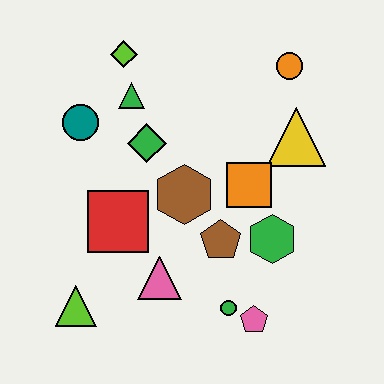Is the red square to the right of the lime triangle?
Yes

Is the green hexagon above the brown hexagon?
No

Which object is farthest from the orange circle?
The lime triangle is farthest from the orange circle.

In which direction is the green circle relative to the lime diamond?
The green circle is below the lime diamond.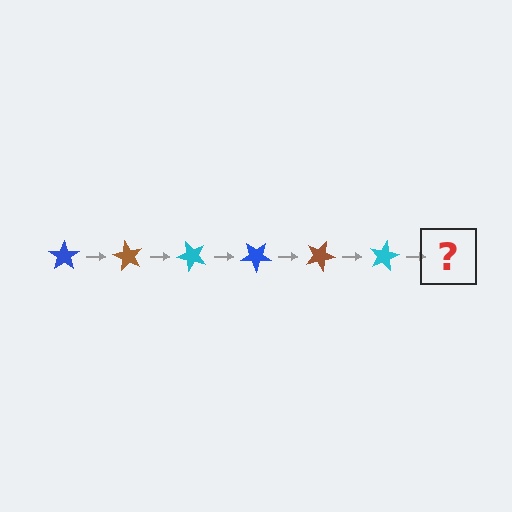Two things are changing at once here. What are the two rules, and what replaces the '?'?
The two rules are that it rotates 60 degrees each step and the color cycles through blue, brown, and cyan. The '?' should be a blue star, rotated 360 degrees from the start.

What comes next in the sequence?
The next element should be a blue star, rotated 360 degrees from the start.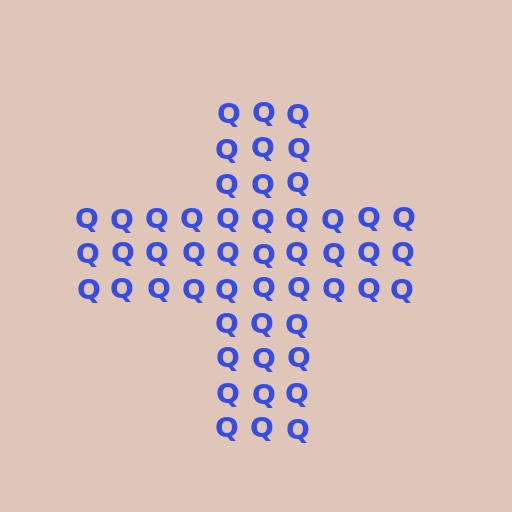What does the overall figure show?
The overall figure shows a cross.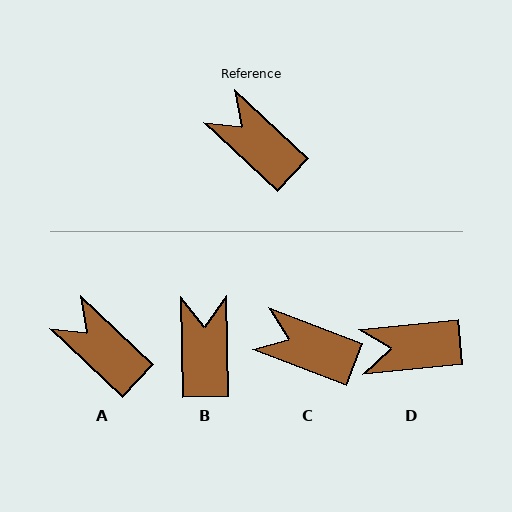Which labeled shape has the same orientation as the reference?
A.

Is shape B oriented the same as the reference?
No, it is off by about 46 degrees.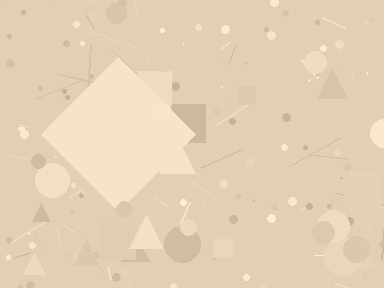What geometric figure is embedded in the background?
A diamond is embedded in the background.